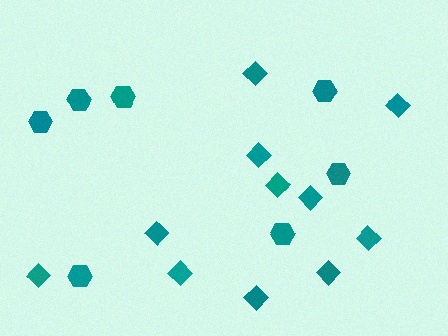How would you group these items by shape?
There are 2 groups: one group of hexagons (7) and one group of diamonds (11).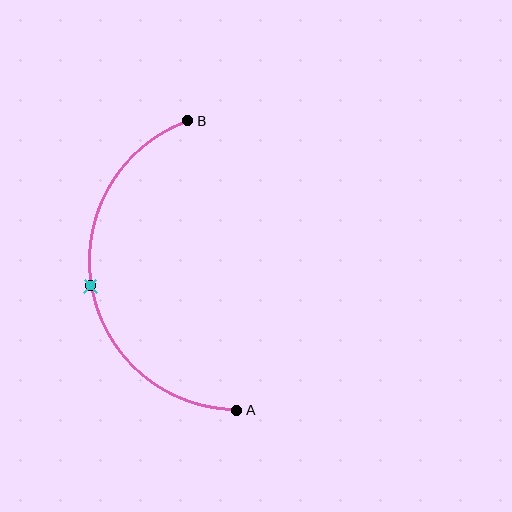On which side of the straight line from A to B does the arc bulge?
The arc bulges to the left of the straight line connecting A and B.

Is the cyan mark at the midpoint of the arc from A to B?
Yes. The cyan mark lies on the arc at equal arc-length from both A and B — it is the arc midpoint.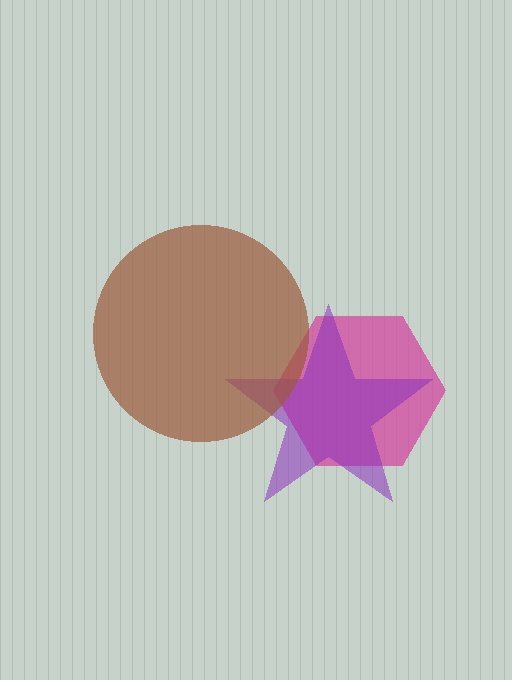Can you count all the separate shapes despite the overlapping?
Yes, there are 3 separate shapes.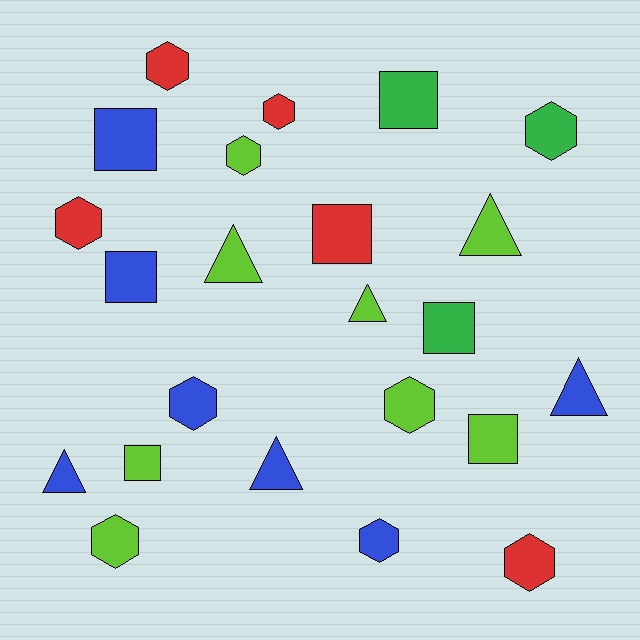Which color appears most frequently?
Lime, with 8 objects.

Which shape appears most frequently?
Hexagon, with 10 objects.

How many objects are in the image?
There are 23 objects.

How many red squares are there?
There is 1 red square.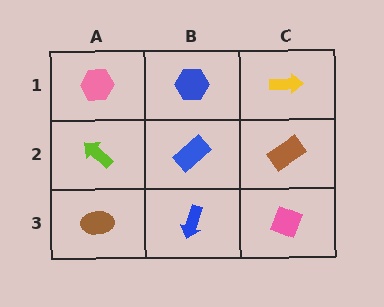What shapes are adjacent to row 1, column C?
A brown rectangle (row 2, column C), a blue hexagon (row 1, column B).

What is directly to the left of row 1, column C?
A blue hexagon.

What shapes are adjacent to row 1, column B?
A blue rectangle (row 2, column B), a pink hexagon (row 1, column A), a yellow arrow (row 1, column C).